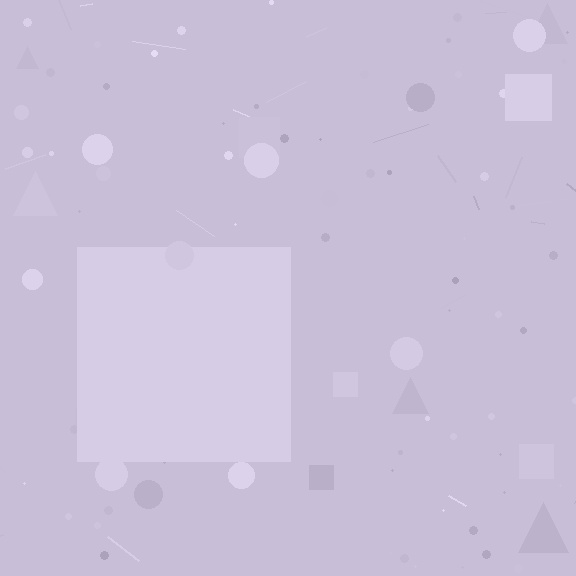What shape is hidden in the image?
A square is hidden in the image.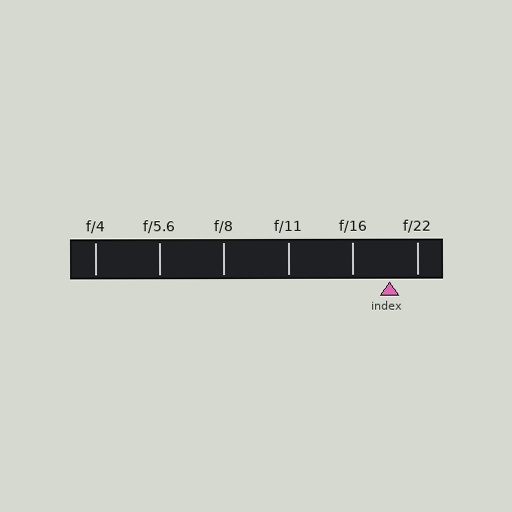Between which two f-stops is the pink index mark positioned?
The index mark is between f/16 and f/22.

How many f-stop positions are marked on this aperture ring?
There are 6 f-stop positions marked.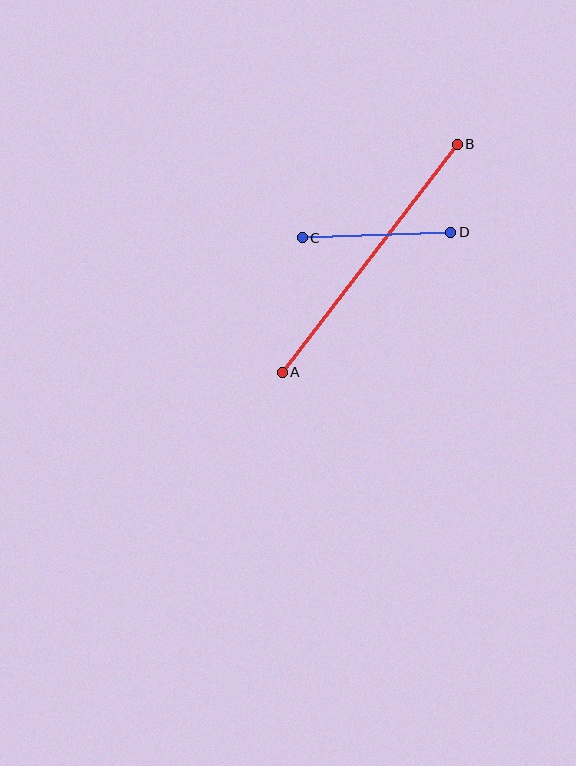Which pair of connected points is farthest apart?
Points A and B are farthest apart.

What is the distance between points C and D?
The distance is approximately 149 pixels.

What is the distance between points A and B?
The distance is approximately 288 pixels.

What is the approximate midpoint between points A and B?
The midpoint is at approximately (370, 258) pixels.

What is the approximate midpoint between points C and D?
The midpoint is at approximately (377, 235) pixels.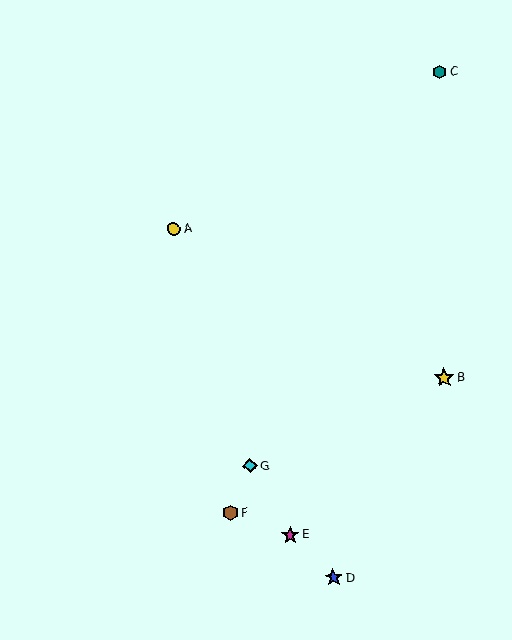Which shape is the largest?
The yellow star (labeled B) is the largest.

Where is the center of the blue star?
The center of the blue star is at (334, 578).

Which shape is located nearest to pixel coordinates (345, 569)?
The blue star (labeled D) at (334, 578) is nearest to that location.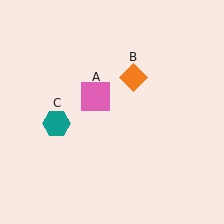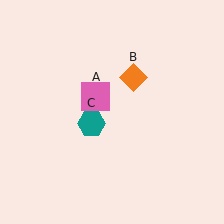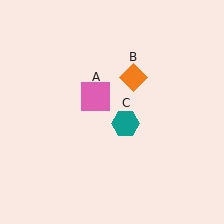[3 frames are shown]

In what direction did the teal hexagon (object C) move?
The teal hexagon (object C) moved right.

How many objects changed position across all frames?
1 object changed position: teal hexagon (object C).